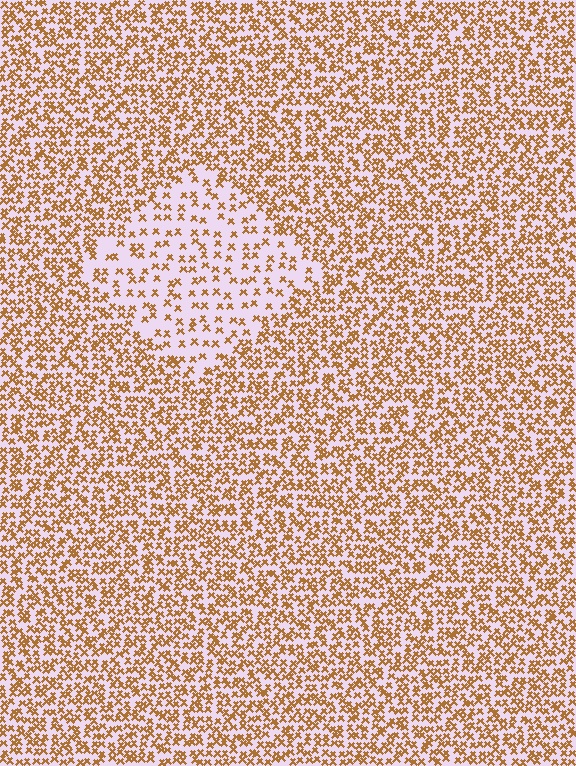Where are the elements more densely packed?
The elements are more densely packed outside the diamond boundary.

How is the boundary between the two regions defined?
The boundary is defined by a change in element density (approximately 2.3x ratio). All elements are the same color, size, and shape.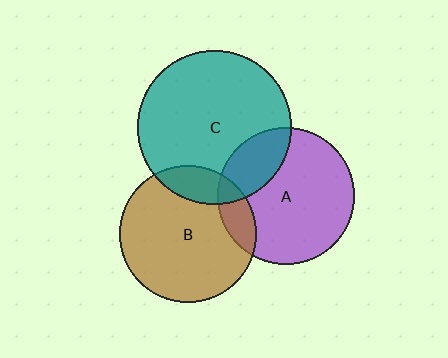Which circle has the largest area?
Circle C (teal).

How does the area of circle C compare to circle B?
Approximately 1.3 times.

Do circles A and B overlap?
Yes.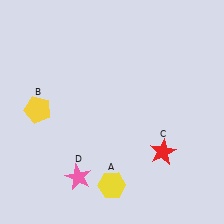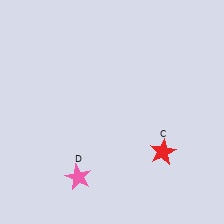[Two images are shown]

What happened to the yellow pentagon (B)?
The yellow pentagon (B) was removed in Image 2. It was in the top-left area of Image 1.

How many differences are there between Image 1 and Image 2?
There are 2 differences between the two images.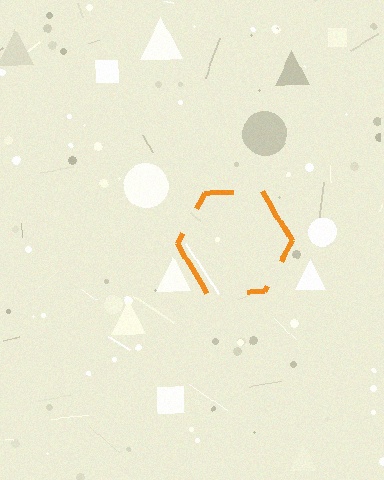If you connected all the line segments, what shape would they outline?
They would outline a hexagon.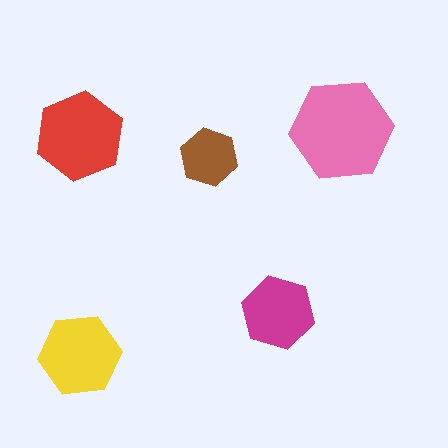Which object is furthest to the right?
The pink hexagon is rightmost.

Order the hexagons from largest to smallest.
the pink one, the red one, the yellow one, the magenta one, the brown one.